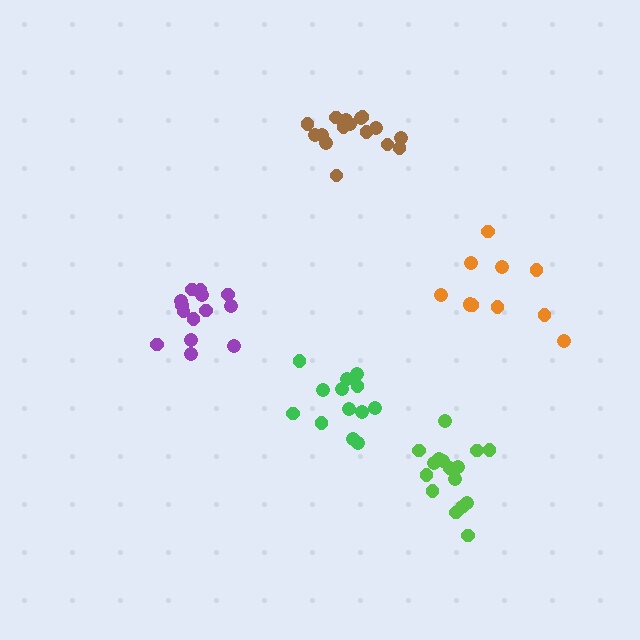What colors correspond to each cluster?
The clusters are colored: brown, lime, orange, green, purple.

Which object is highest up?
The brown cluster is topmost.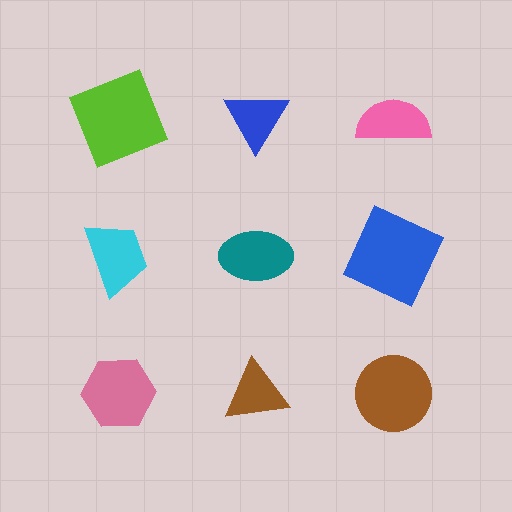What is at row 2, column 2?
A teal ellipse.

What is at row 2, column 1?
A cyan trapezoid.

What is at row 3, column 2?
A brown triangle.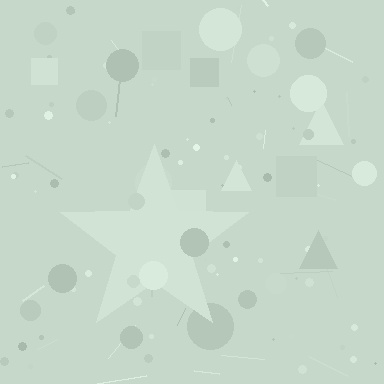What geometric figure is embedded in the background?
A star is embedded in the background.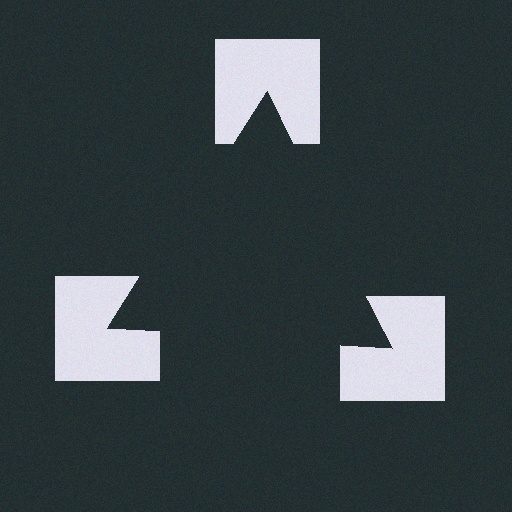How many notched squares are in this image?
There are 3 — one at each vertex of the illusory triangle.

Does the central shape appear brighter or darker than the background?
It typically appears slightly darker than the background, even though no actual brightness change is drawn.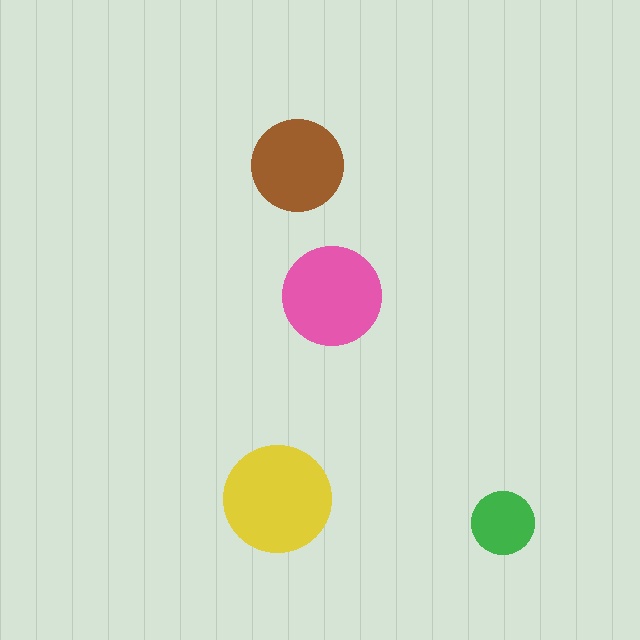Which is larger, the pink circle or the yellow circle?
The yellow one.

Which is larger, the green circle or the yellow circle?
The yellow one.